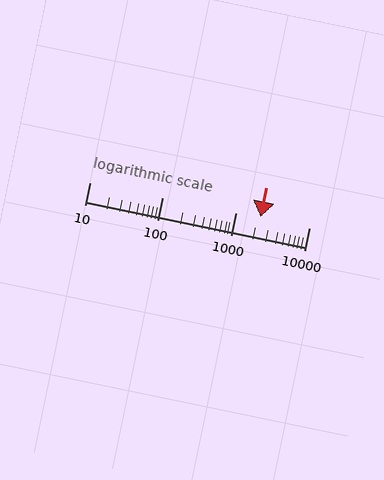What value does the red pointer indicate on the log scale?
The pointer indicates approximately 2200.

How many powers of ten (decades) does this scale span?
The scale spans 3 decades, from 10 to 10000.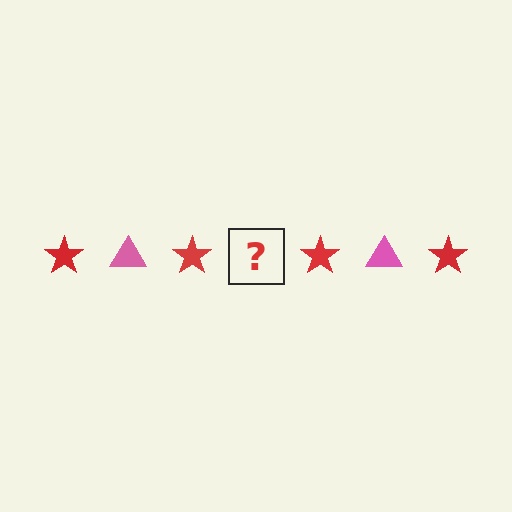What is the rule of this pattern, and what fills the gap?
The rule is that the pattern alternates between red star and pink triangle. The gap should be filled with a pink triangle.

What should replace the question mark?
The question mark should be replaced with a pink triangle.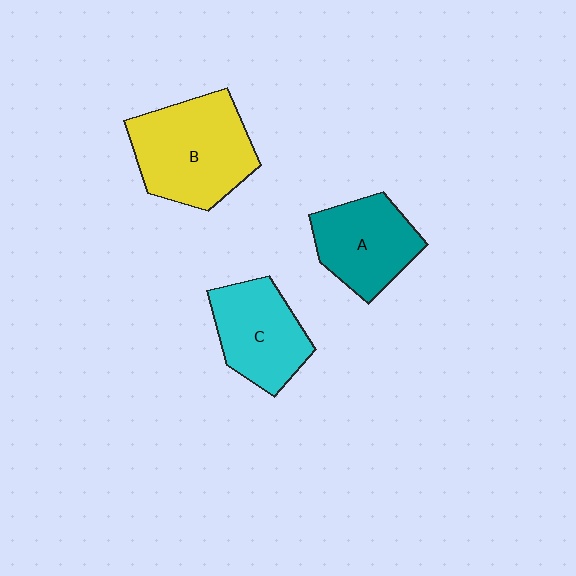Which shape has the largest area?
Shape B (yellow).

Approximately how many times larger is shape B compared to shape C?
Approximately 1.4 times.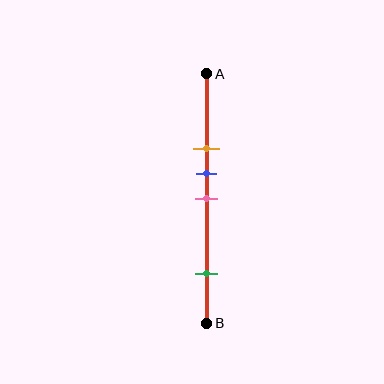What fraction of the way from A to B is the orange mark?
The orange mark is approximately 30% (0.3) of the way from A to B.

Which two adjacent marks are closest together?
The blue and pink marks are the closest adjacent pair.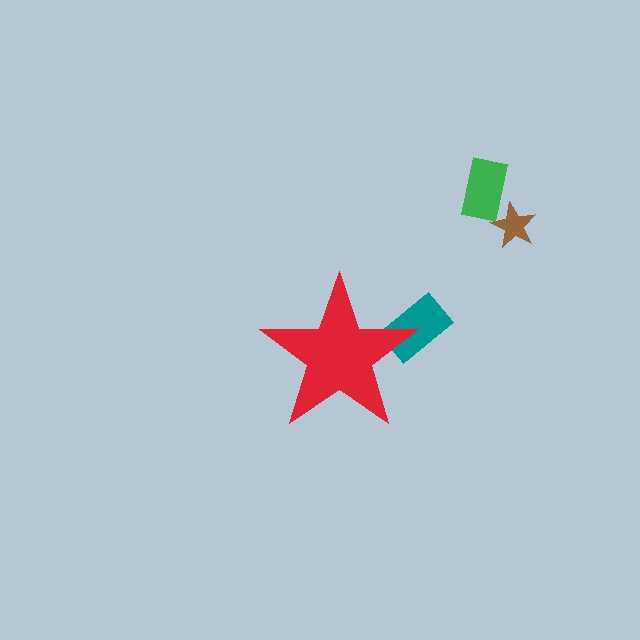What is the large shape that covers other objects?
A red star.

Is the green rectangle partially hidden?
No, the green rectangle is fully visible.